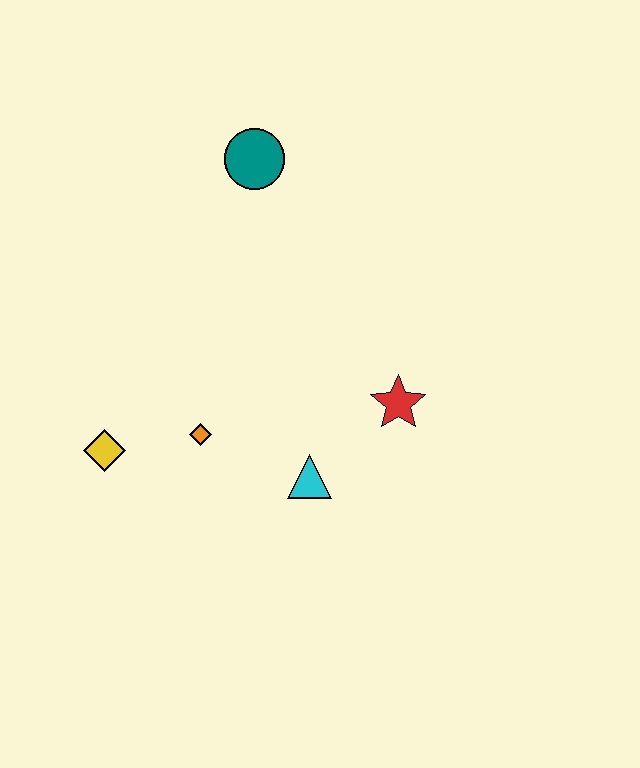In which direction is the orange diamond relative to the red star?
The orange diamond is to the left of the red star.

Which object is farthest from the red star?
The yellow diamond is farthest from the red star.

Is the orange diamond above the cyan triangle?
Yes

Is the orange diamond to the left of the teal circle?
Yes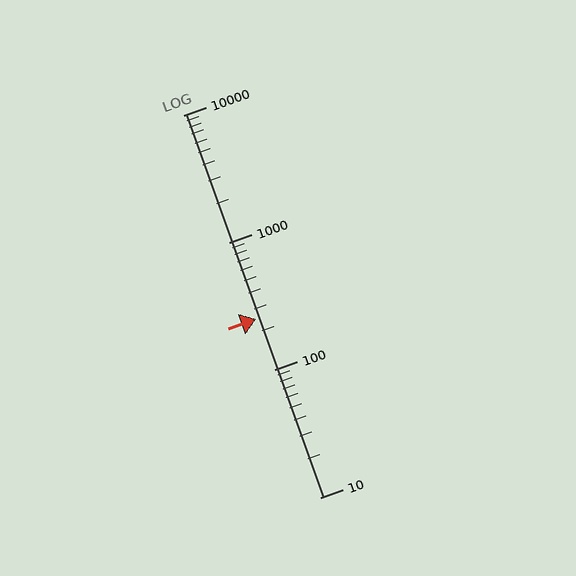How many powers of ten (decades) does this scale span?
The scale spans 3 decades, from 10 to 10000.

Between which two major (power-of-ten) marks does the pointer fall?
The pointer is between 100 and 1000.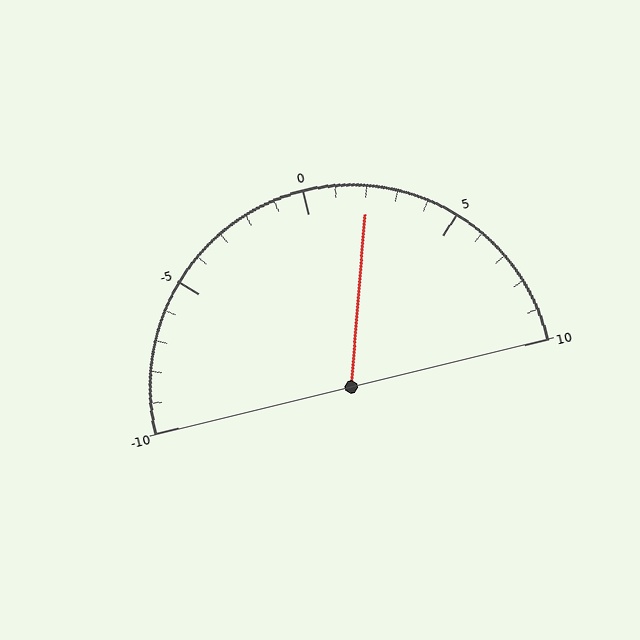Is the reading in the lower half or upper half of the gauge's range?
The reading is in the upper half of the range (-10 to 10).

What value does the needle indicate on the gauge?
The needle indicates approximately 2.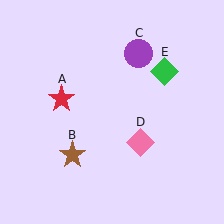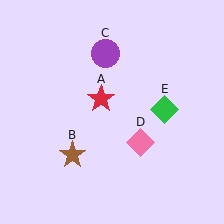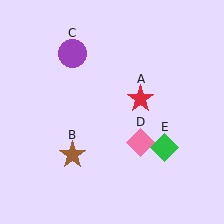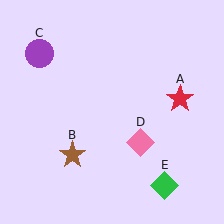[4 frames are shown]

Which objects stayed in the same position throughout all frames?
Brown star (object B) and pink diamond (object D) remained stationary.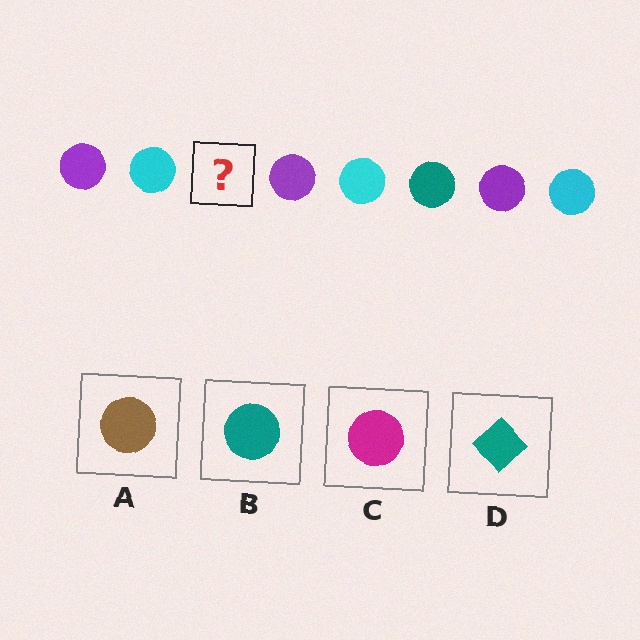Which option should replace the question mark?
Option B.